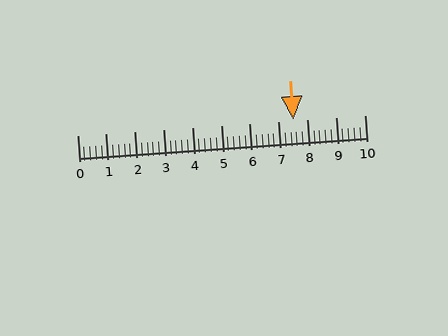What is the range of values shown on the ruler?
The ruler shows values from 0 to 10.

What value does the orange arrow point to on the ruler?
The orange arrow points to approximately 7.5.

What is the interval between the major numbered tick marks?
The major tick marks are spaced 1 units apart.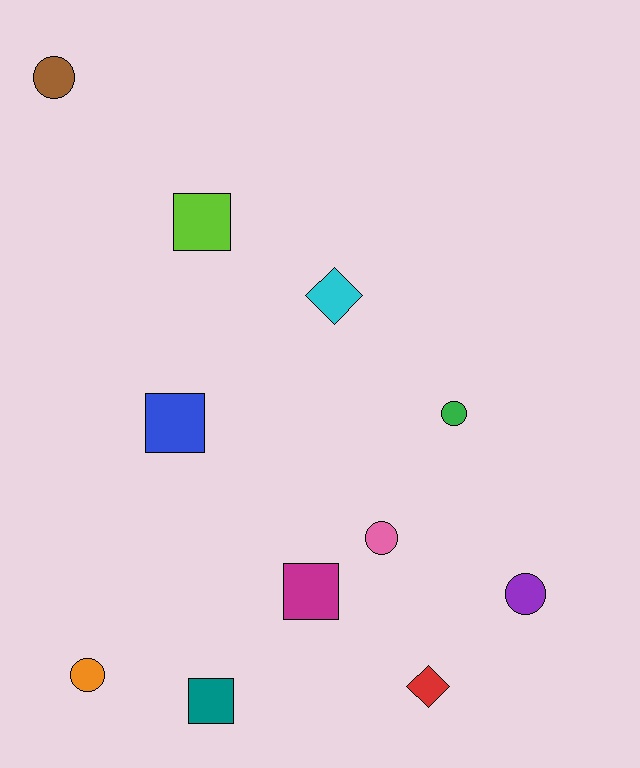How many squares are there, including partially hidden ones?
There are 4 squares.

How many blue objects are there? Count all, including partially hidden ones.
There is 1 blue object.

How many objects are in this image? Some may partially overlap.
There are 11 objects.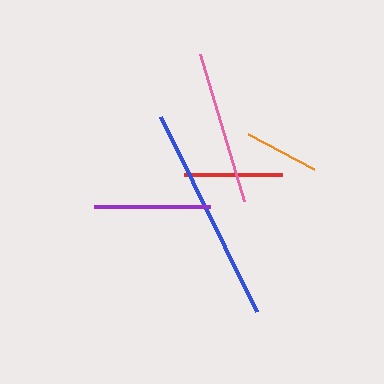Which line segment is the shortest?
The orange line is the shortest at approximately 74 pixels.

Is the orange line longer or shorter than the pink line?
The pink line is longer than the orange line.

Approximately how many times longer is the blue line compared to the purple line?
The blue line is approximately 1.9 times the length of the purple line.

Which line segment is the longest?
The blue line is the longest at approximately 218 pixels.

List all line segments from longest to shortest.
From longest to shortest: blue, pink, purple, red, orange.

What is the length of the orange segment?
The orange segment is approximately 74 pixels long.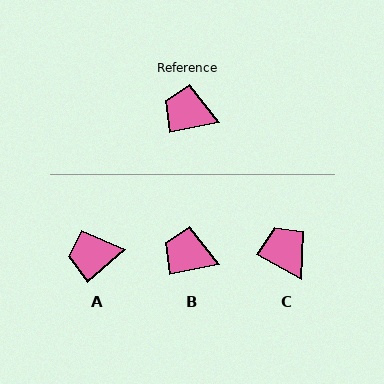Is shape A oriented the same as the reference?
No, it is off by about 30 degrees.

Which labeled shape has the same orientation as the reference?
B.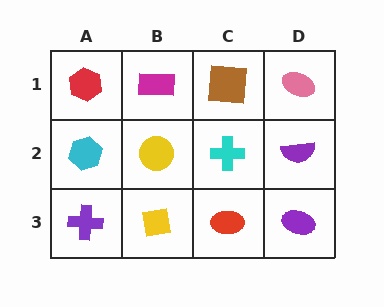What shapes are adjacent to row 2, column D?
A pink ellipse (row 1, column D), a purple ellipse (row 3, column D), a cyan cross (row 2, column C).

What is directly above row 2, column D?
A pink ellipse.